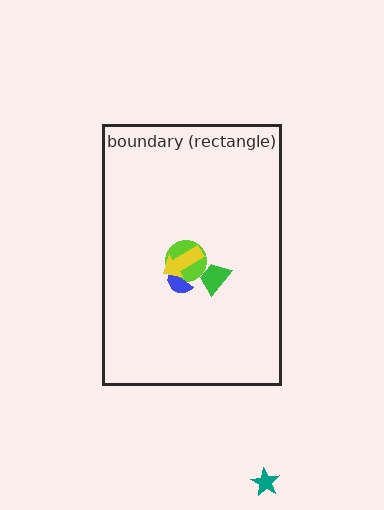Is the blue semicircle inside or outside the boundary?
Inside.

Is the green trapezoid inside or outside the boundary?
Inside.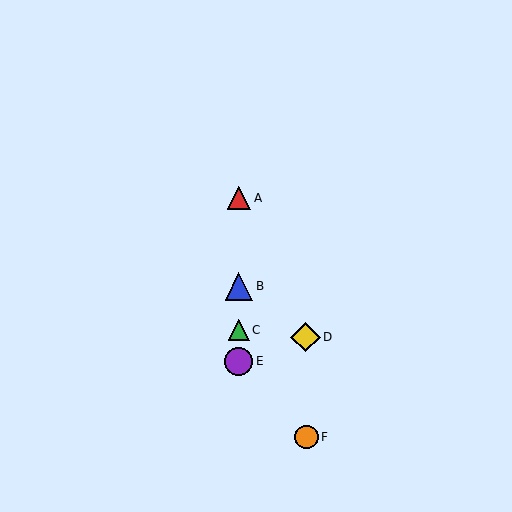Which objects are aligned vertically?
Objects A, B, C, E are aligned vertically.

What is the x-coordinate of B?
Object B is at x≈239.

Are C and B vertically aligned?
Yes, both are at x≈239.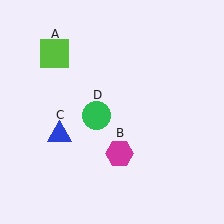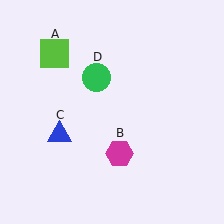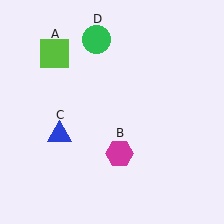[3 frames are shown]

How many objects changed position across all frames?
1 object changed position: green circle (object D).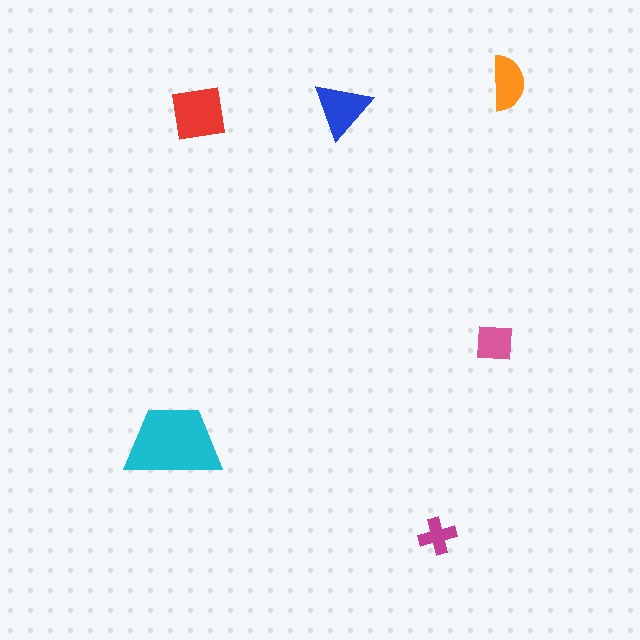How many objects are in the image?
There are 6 objects in the image.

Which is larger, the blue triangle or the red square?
The red square.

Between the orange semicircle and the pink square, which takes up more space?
The orange semicircle.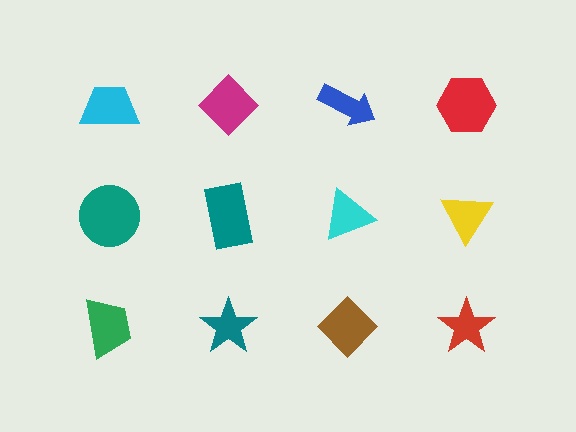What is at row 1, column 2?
A magenta diamond.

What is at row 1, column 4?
A red hexagon.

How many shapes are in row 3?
4 shapes.